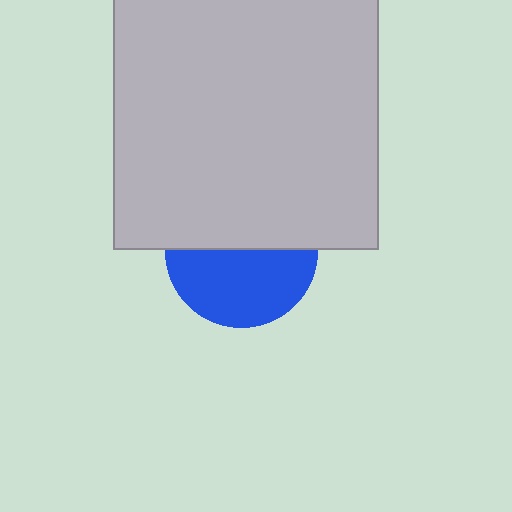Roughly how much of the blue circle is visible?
About half of it is visible (roughly 51%).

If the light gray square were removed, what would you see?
You would see the complete blue circle.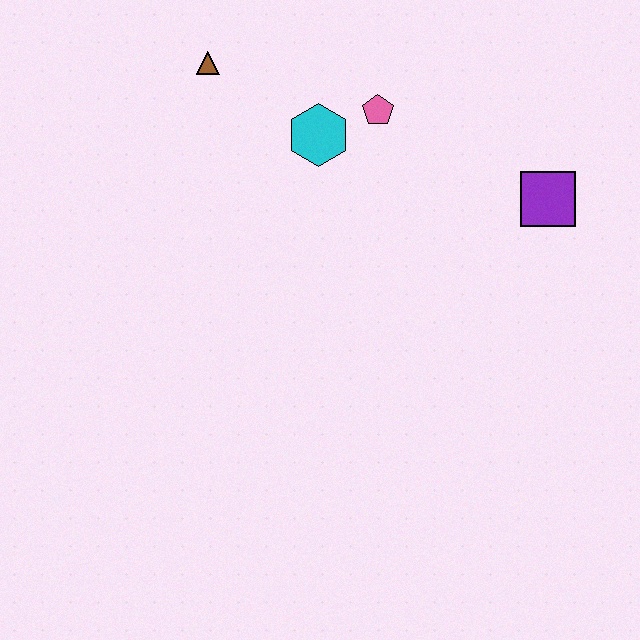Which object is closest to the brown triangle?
The cyan hexagon is closest to the brown triangle.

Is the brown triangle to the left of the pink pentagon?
Yes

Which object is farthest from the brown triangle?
The purple square is farthest from the brown triangle.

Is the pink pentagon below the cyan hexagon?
No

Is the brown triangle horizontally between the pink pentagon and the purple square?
No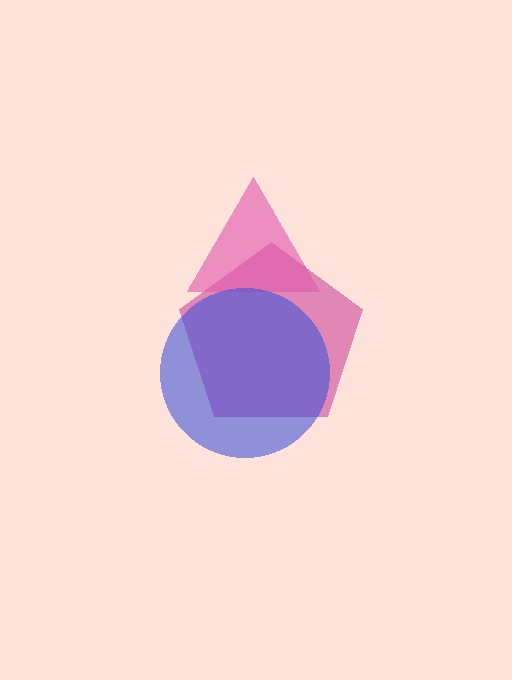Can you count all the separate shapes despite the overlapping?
Yes, there are 3 separate shapes.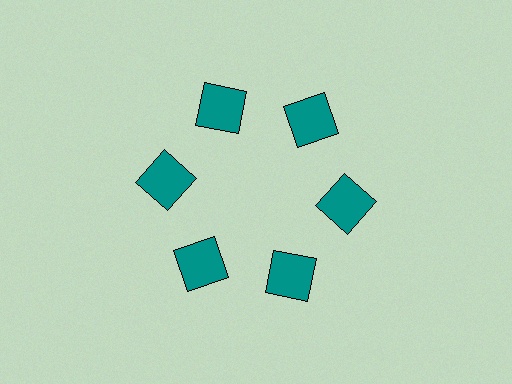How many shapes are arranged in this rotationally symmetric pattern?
There are 6 shapes, arranged in 6 groups of 1.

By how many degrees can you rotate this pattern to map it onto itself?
The pattern maps onto itself every 60 degrees of rotation.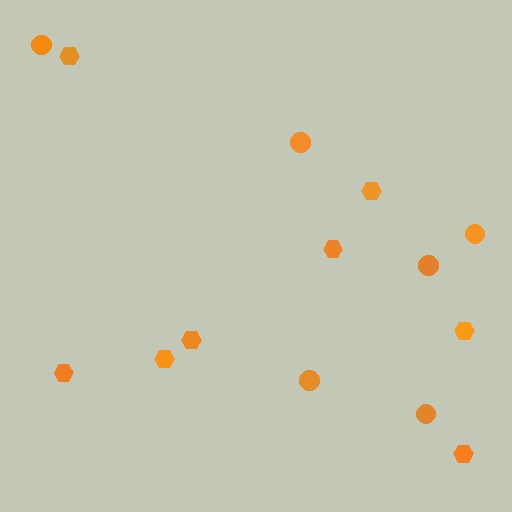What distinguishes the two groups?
There are 2 groups: one group of hexagons (8) and one group of circles (6).